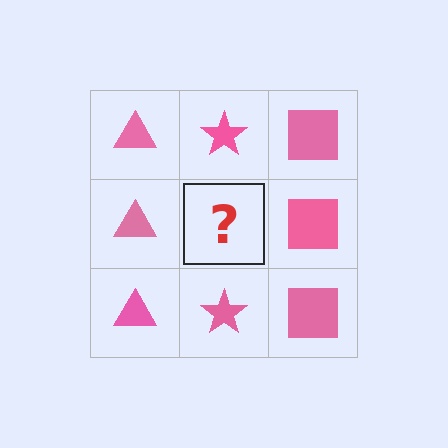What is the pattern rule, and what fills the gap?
The rule is that each column has a consistent shape. The gap should be filled with a pink star.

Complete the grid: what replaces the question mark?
The question mark should be replaced with a pink star.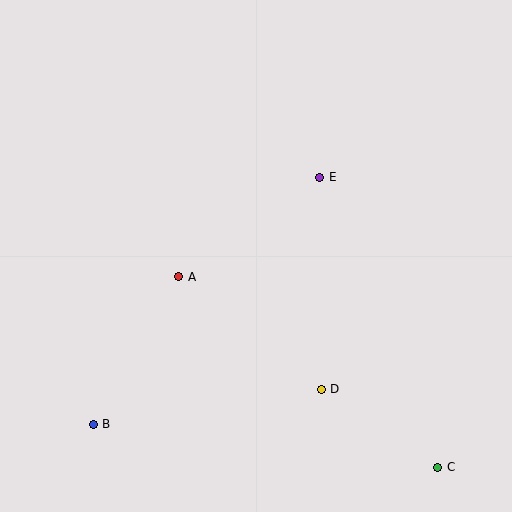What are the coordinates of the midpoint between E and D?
The midpoint between E and D is at (320, 283).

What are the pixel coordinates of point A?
Point A is at (179, 277).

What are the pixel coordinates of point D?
Point D is at (321, 389).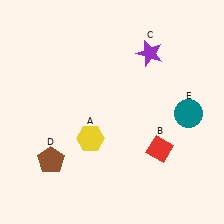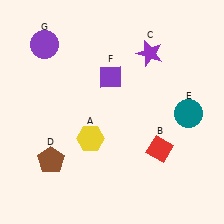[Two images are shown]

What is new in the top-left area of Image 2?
A purple circle (G) was added in the top-left area of Image 2.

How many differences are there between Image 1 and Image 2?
There are 2 differences between the two images.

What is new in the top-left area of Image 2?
A purple diamond (F) was added in the top-left area of Image 2.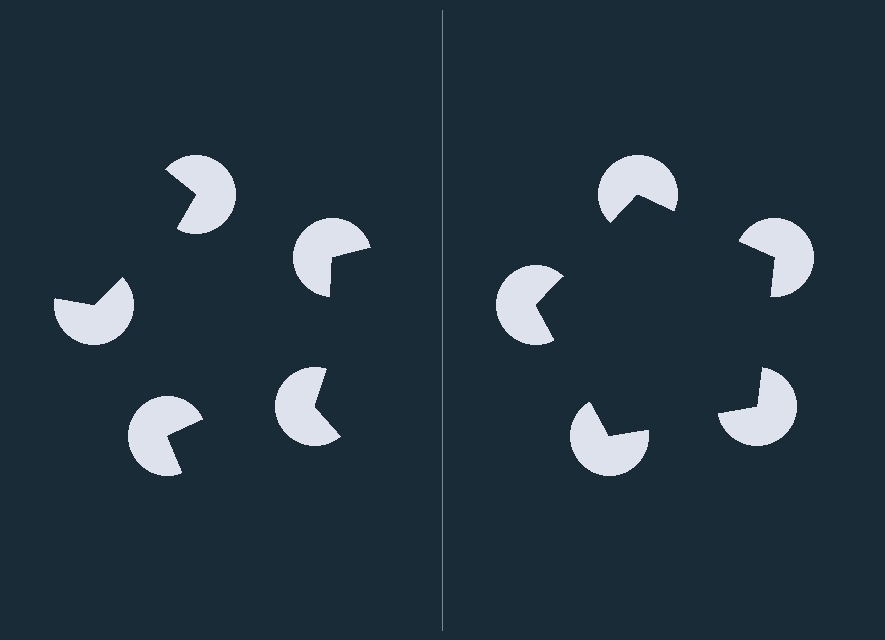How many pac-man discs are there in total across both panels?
10 — 5 on each side.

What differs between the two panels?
The pac-man discs are positioned identically on both sides; only the wedge orientations differ. On the right they align to a pentagon; on the left they are misaligned.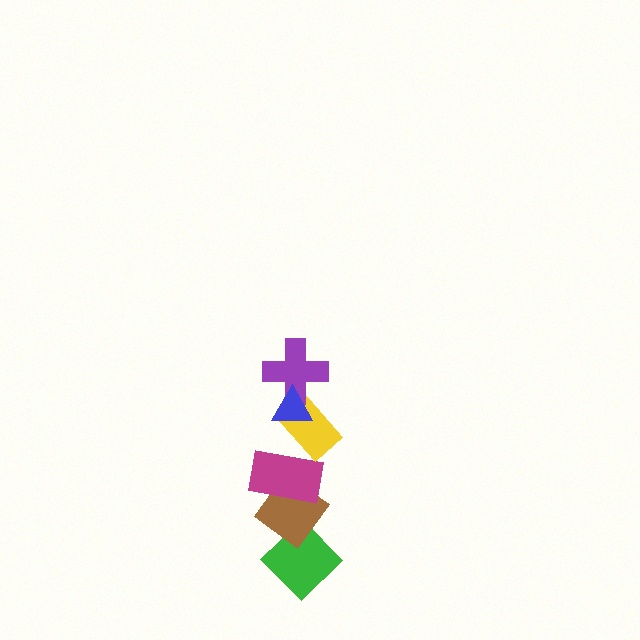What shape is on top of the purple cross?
The blue triangle is on top of the purple cross.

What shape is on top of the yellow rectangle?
The purple cross is on top of the yellow rectangle.